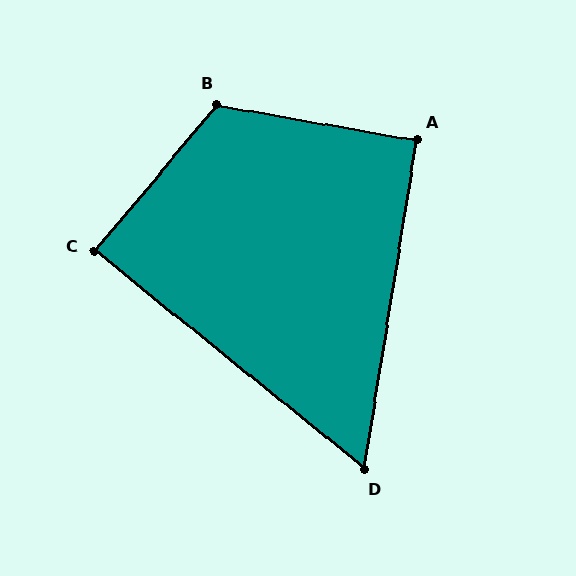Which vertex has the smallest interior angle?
D, at approximately 60 degrees.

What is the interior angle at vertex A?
Approximately 91 degrees (approximately right).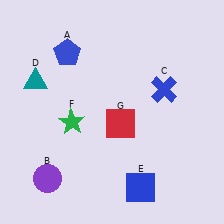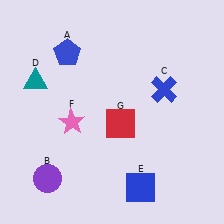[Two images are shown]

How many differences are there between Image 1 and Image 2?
There is 1 difference between the two images.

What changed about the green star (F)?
In Image 1, F is green. In Image 2, it changed to pink.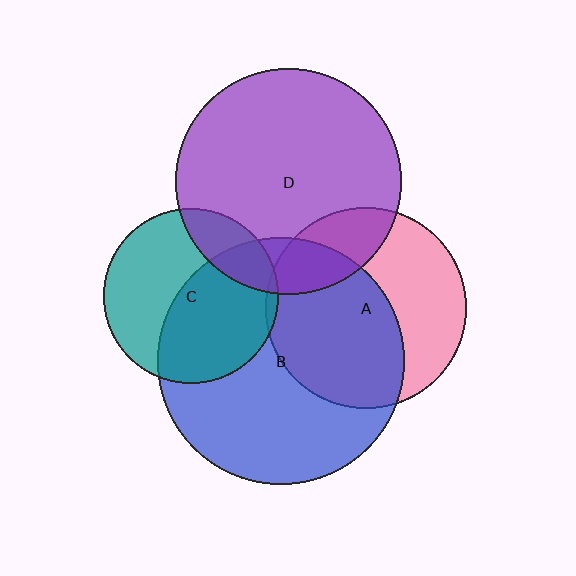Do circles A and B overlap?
Yes.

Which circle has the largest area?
Circle B (blue).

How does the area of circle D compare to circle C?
Approximately 1.7 times.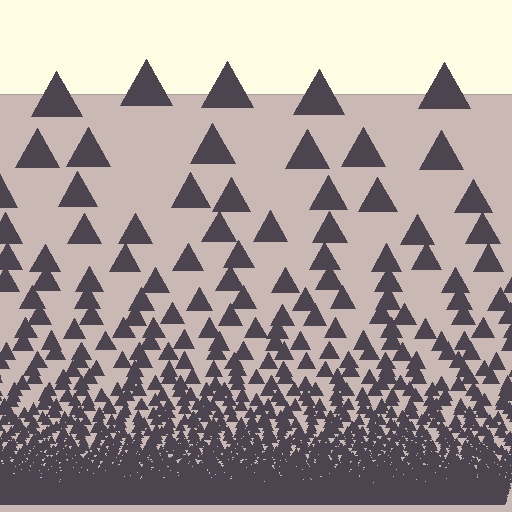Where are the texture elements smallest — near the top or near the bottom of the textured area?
Near the bottom.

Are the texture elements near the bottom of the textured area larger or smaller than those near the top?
Smaller. The gradient is inverted — elements near the bottom are smaller and denser.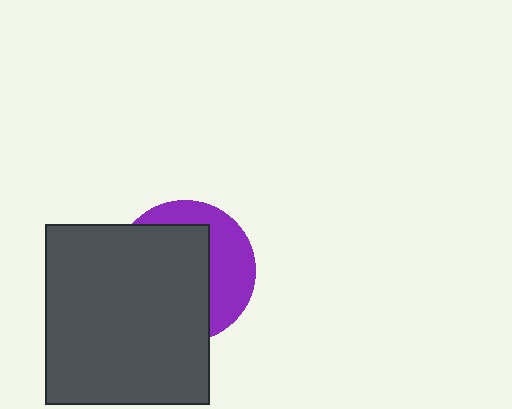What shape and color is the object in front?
The object in front is a dark gray rectangle.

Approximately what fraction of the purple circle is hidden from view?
Roughly 63% of the purple circle is hidden behind the dark gray rectangle.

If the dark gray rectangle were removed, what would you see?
You would see the complete purple circle.